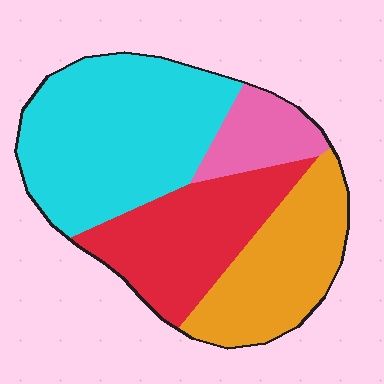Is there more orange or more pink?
Orange.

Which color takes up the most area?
Cyan, at roughly 40%.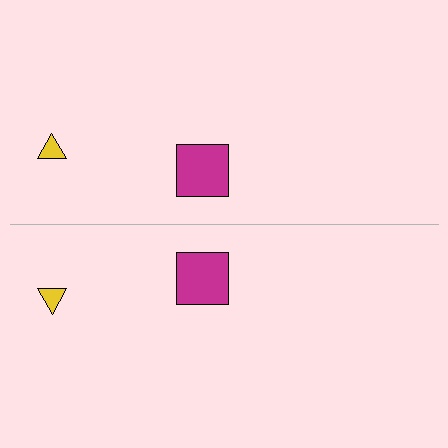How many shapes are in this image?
There are 4 shapes in this image.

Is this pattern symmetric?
Yes, this pattern has bilateral (reflection) symmetry.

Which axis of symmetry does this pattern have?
The pattern has a horizontal axis of symmetry running through the center of the image.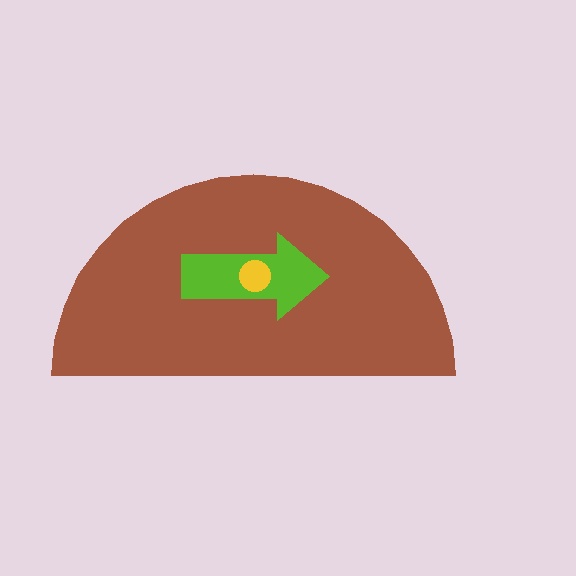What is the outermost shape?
The brown semicircle.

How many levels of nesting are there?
3.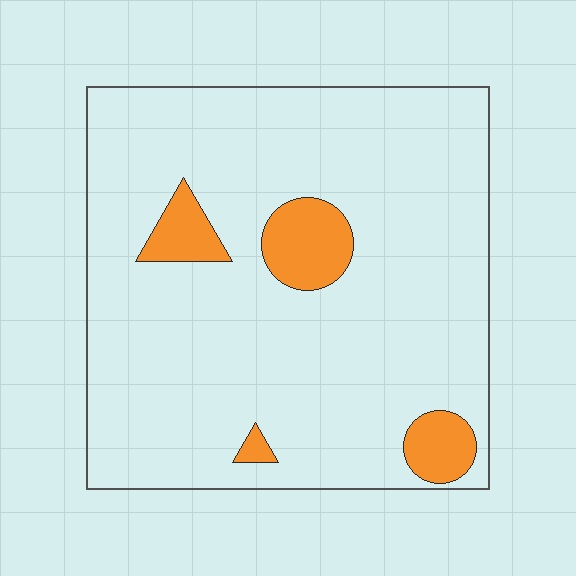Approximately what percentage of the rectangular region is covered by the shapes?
Approximately 10%.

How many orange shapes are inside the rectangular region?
4.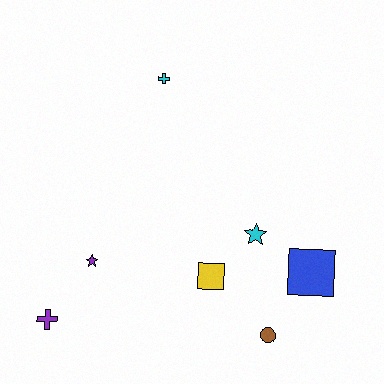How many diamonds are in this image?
There are no diamonds.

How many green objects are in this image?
There are no green objects.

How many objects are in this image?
There are 7 objects.